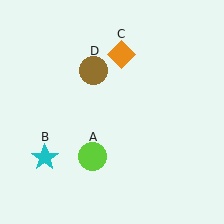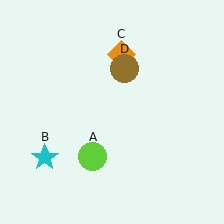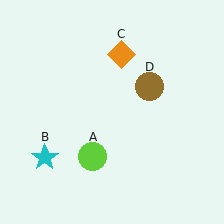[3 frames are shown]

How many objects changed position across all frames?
1 object changed position: brown circle (object D).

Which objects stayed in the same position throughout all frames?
Lime circle (object A) and cyan star (object B) and orange diamond (object C) remained stationary.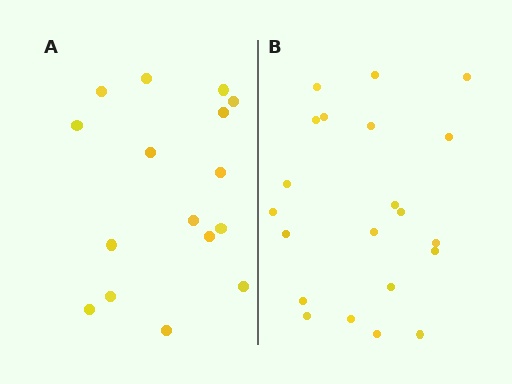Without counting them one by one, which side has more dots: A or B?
Region B (the right region) has more dots.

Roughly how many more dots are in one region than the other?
Region B has about 5 more dots than region A.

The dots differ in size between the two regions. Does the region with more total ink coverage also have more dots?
No. Region A has more total ink coverage because its dots are larger, but region B actually contains more individual dots. Total area can be misleading — the number of items is what matters here.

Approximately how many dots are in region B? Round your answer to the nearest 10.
About 20 dots. (The exact count is 21, which rounds to 20.)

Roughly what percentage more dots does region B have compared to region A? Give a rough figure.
About 30% more.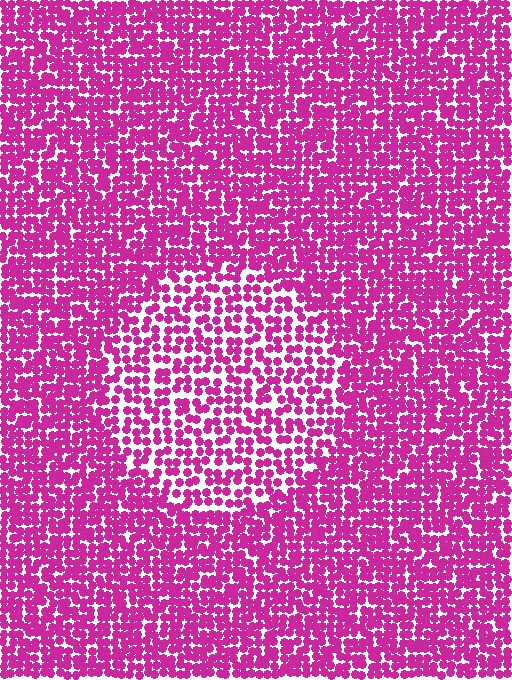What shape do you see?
I see a circle.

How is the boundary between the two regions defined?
The boundary is defined by a change in element density (approximately 1.6x ratio). All elements are the same color, size, and shape.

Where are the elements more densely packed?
The elements are more densely packed outside the circle boundary.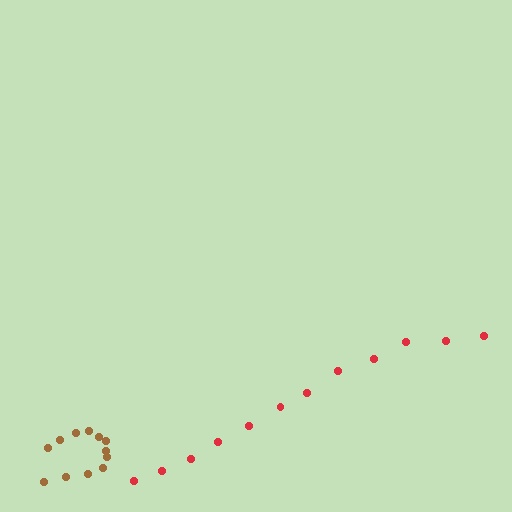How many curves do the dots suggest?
There are 2 distinct paths.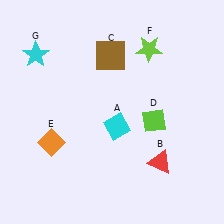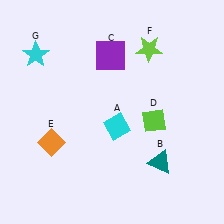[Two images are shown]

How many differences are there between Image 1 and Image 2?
There are 2 differences between the two images.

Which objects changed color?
B changed from red to teal. C changed from brown to purple.